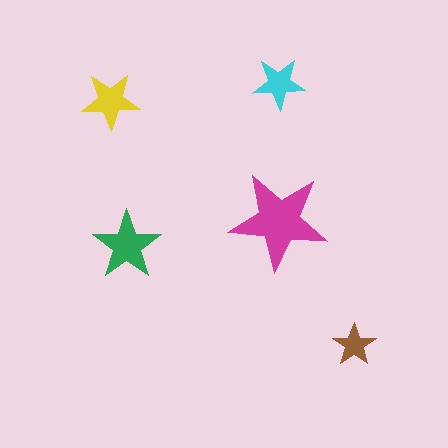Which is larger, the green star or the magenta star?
The magenta one.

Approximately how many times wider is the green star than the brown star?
About 1.5 times wider.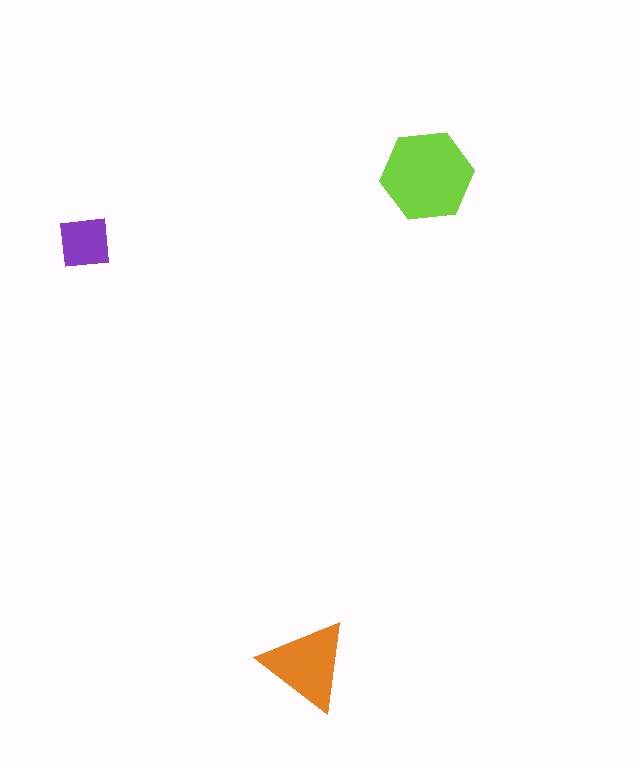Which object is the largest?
The lime hexagon.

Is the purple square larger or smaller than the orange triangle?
Smaller.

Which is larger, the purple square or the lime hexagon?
The lime hexagon.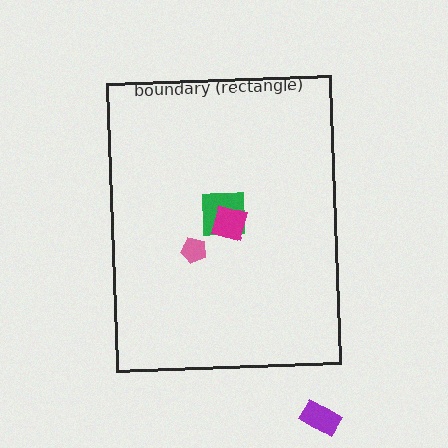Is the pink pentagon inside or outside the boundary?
Inside.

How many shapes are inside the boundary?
3 inside, 1 outside.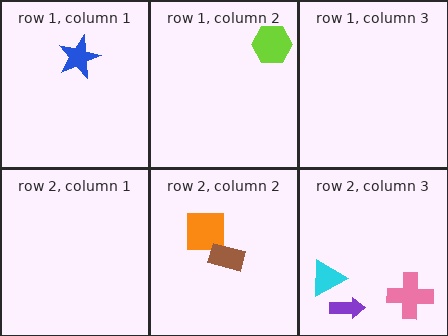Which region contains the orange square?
The row 2, column 2 region.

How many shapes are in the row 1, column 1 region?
1.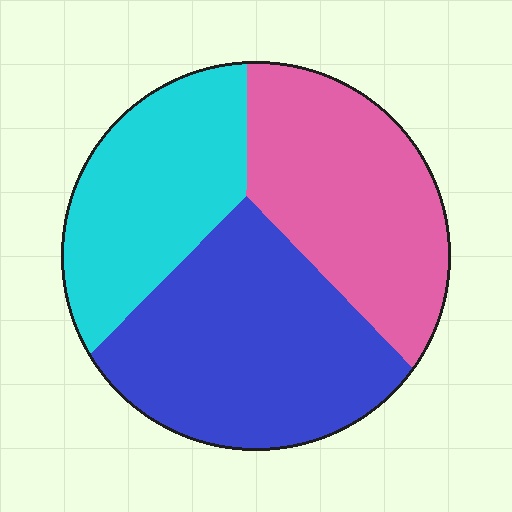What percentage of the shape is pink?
Pink covers 33% of the shape.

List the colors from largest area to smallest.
From largest to smallest: blue, pink, cyan.